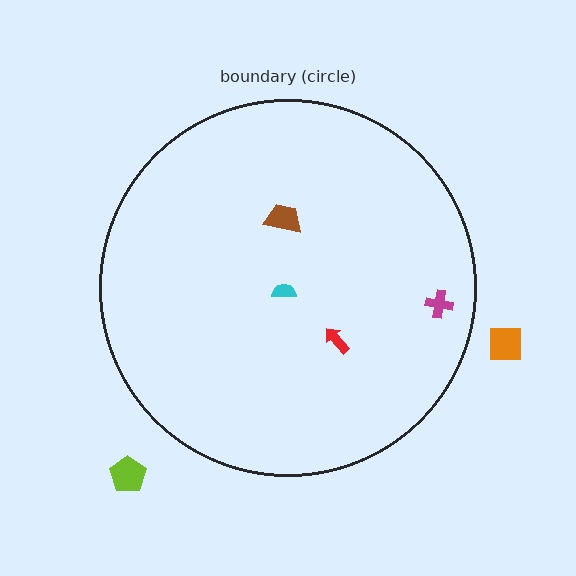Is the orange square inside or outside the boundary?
Outside.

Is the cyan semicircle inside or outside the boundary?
Inside.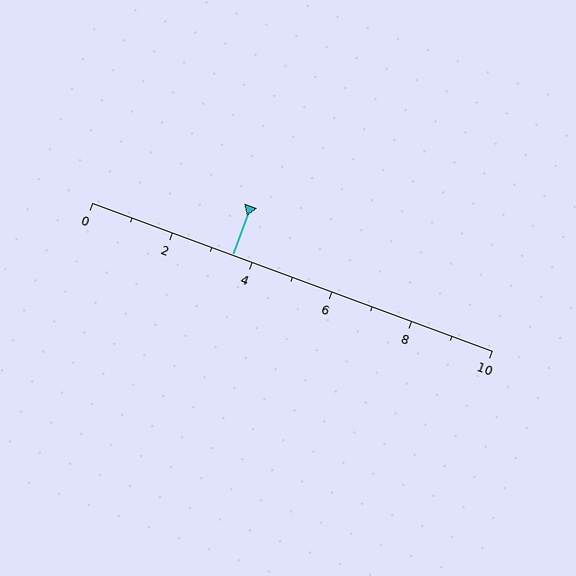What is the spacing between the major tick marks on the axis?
The major ticks are spaced 2 apart.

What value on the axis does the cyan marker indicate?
The marker indicates approximately 3.5.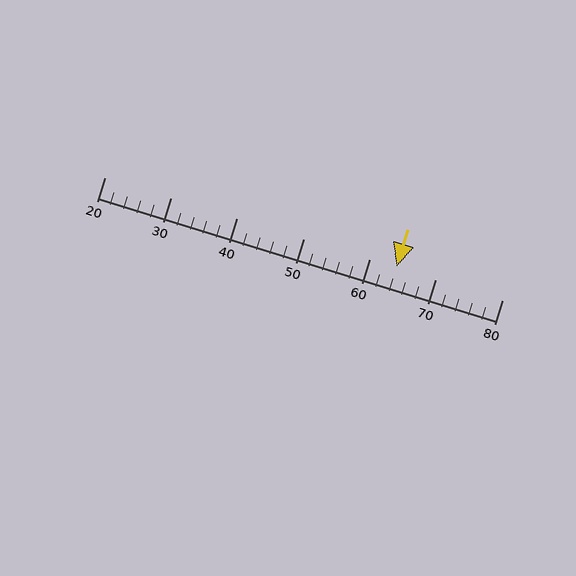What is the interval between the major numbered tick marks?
The major tick marks are spaced 10 units apart.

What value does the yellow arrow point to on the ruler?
The yellow arrow points to approximately 64.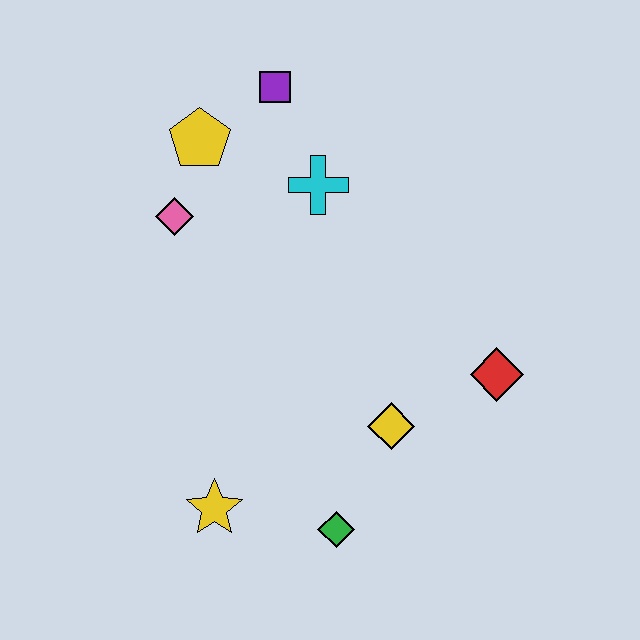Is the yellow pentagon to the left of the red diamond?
Yes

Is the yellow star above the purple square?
No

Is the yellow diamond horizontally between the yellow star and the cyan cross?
No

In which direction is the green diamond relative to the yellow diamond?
The green diamond is below the yellow diamond.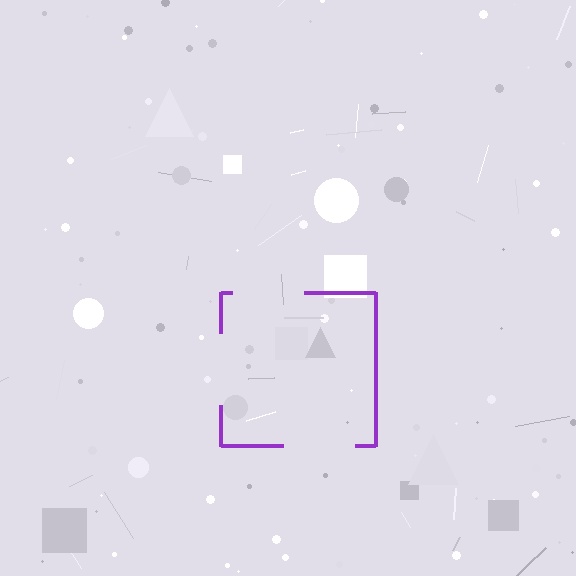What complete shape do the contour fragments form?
The contour fragments form a square.